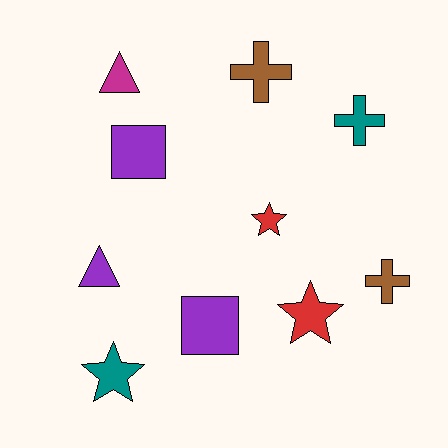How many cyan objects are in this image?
There are no cyan objects.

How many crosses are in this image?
There are 3 crosses.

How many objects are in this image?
There are 10 objects.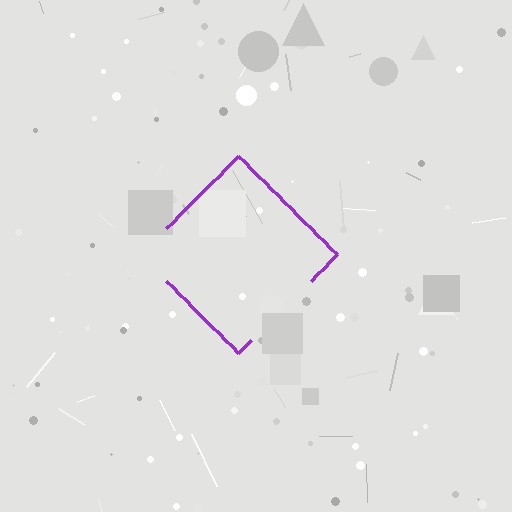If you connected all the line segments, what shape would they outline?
They would outline a diamond.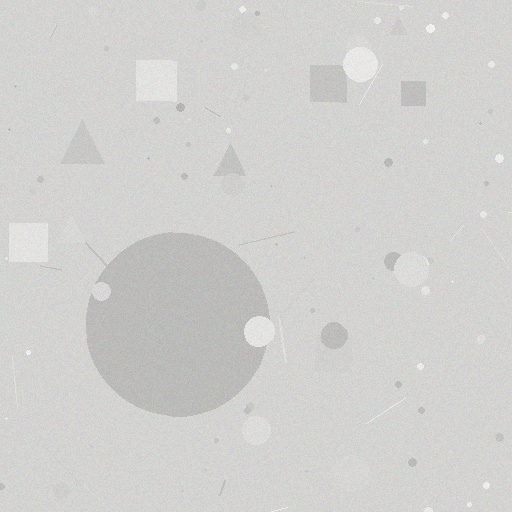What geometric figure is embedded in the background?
A circle is embedded in the background.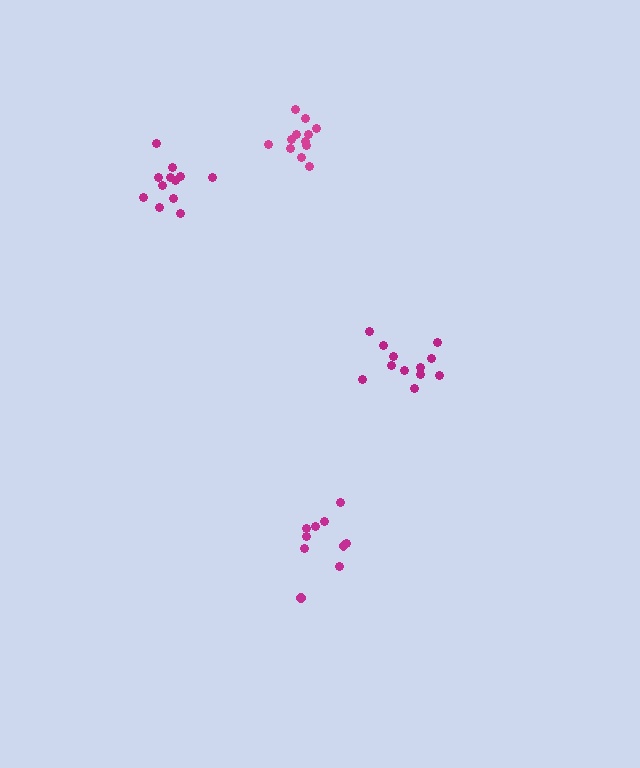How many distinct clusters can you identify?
There are 4 distinct clusters.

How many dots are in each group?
Group 1: 10 dots, Group 2: 12 dots, Group 3: 12 dots, Group 4: 12 dots (46 total).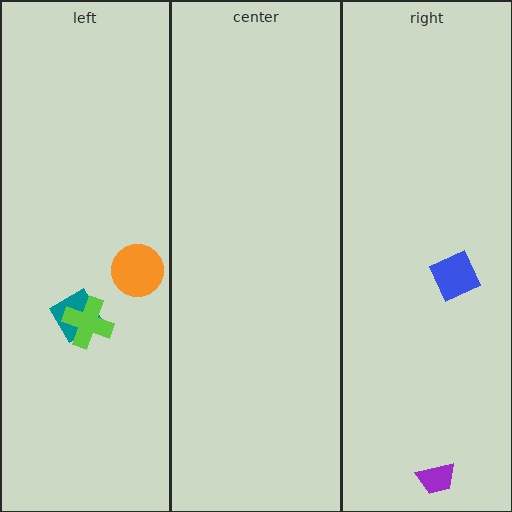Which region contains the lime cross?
The left region.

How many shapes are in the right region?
2.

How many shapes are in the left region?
3.